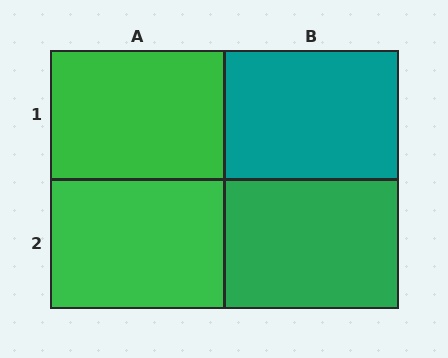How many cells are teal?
1 cell is teal.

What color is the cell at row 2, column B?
Green.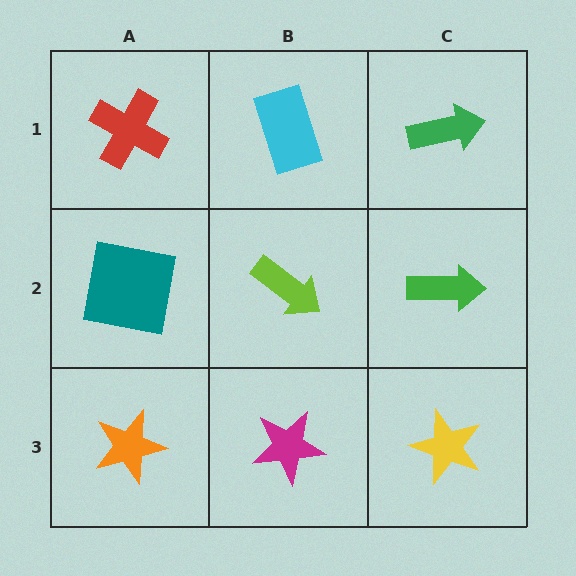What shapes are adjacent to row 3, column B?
A lime arrow (row 2, column B), an orange star (row 3, column A), a yellow star (row 3, column C).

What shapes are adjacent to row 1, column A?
A teal square (row 2, column A), a cyan rectangle (row 1, column B).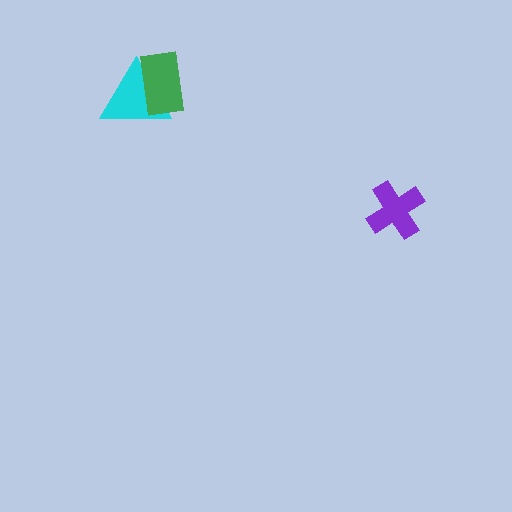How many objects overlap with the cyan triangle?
1 object overlaps with the cyan triangle.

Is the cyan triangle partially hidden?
Yes, it is partially covered by another shape.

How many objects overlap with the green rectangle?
1 object overlaps with the green rectangle.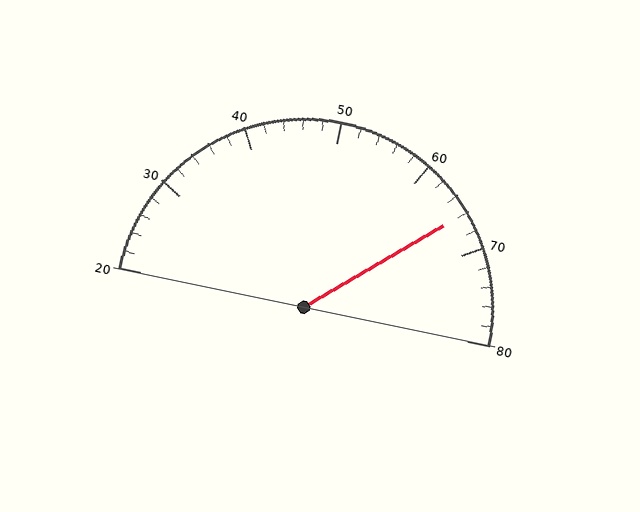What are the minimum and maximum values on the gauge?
The gauge ranges from 20 to 80.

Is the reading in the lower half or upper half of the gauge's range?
The reading is in the upper half of the range (20 to 80).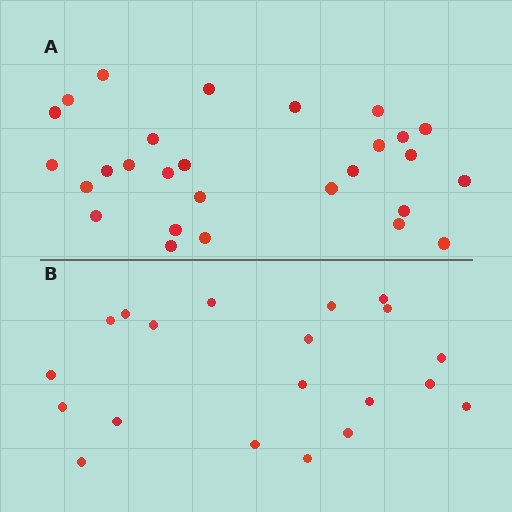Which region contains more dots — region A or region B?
Region A (the top region) has more dots.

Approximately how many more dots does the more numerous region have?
Region A has roughly 8 or so more dots than region B.